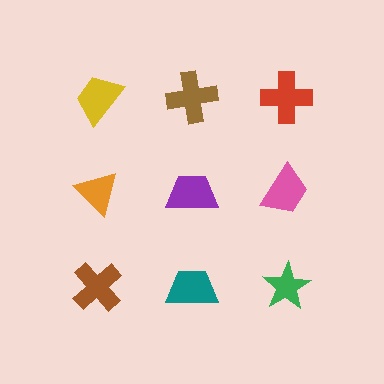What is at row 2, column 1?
An orange triangle.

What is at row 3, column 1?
A brown cross.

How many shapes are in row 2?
3 shapes.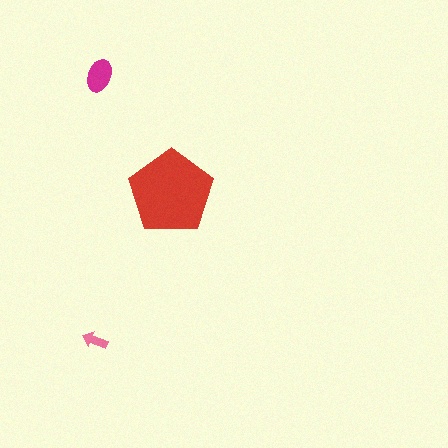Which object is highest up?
The magenta ellipse is topmost.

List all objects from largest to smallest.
The red pentagon, the magenta ellipse, the pink arrow.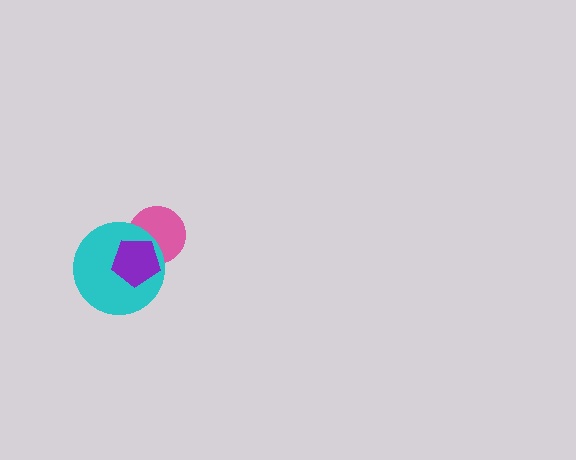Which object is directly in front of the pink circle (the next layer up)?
The cyan circle is directly in front of the pink circle.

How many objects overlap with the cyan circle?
2 objects overlap with the cyan circle.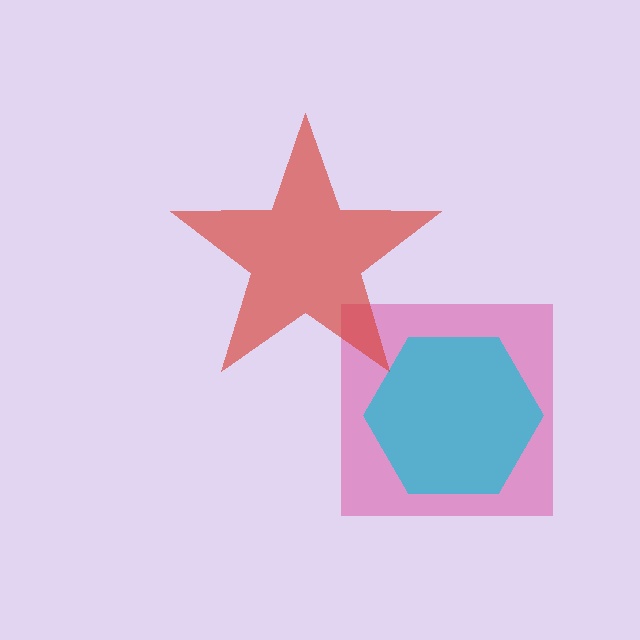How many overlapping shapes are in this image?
There are 3 overlapping shapes in the image.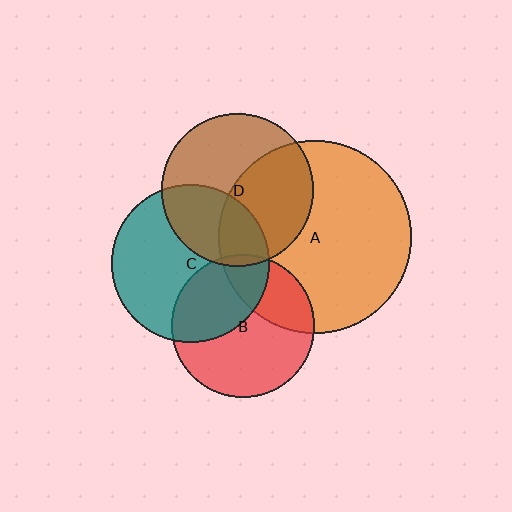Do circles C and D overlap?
Yes.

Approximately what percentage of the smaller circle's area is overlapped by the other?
Approximately 35%.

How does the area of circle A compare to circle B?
Approximately 1.8 times.